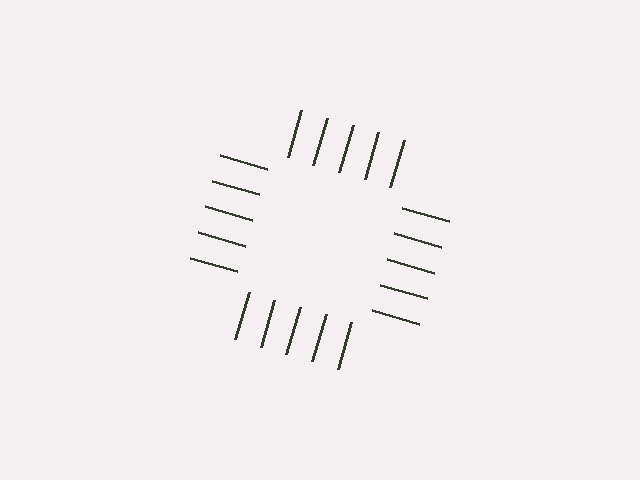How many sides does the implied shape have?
4 sides — the line-ends trace a square.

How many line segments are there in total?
20 — 5 along each of the 4 edges.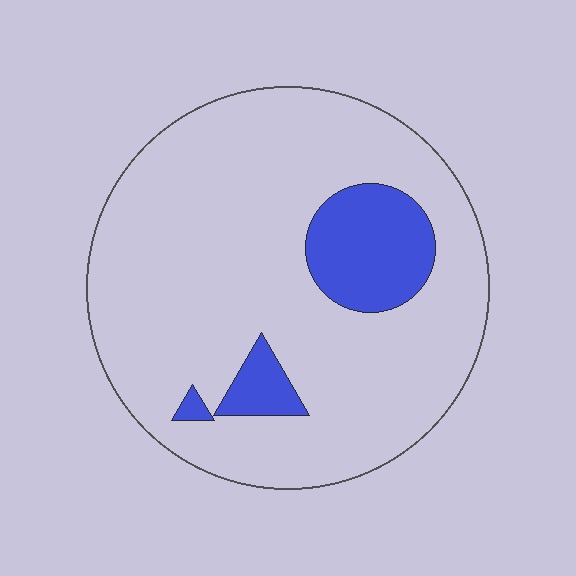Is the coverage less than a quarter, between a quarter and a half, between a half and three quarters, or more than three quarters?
Less than a quarter.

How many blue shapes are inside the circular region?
3.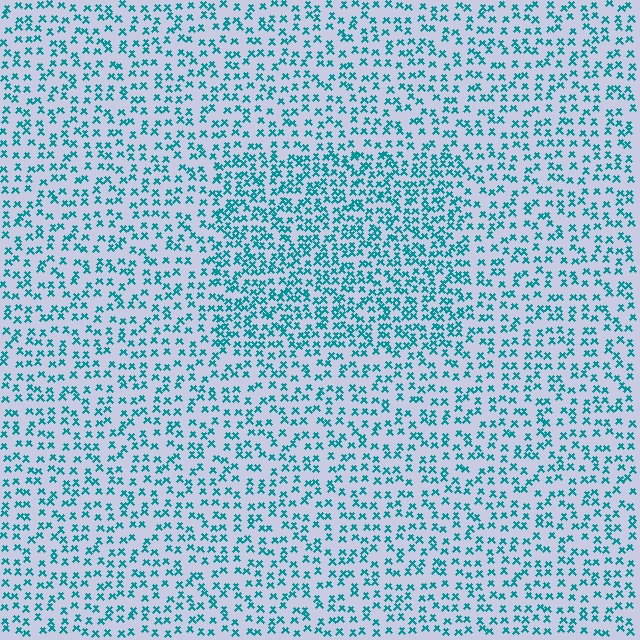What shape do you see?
I see a rectangle.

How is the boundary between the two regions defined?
The boundary is defined by a change in element density (approximately 1.7x ratio). All elements are the same color, size, and shape.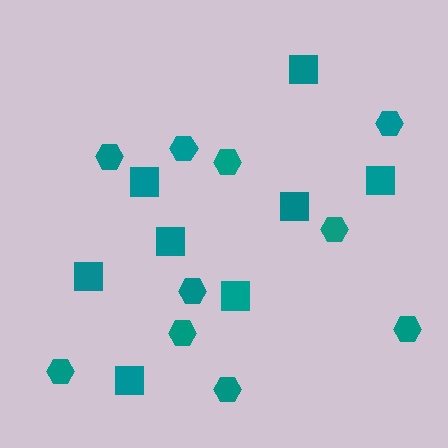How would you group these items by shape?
There are 2 groups: one group of squares (8) and one group of hexagons (10).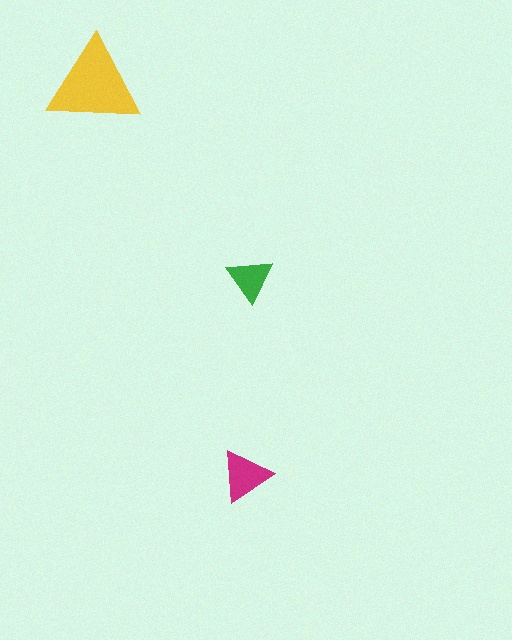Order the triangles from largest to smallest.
the yellow one, the magenta one, the green one.